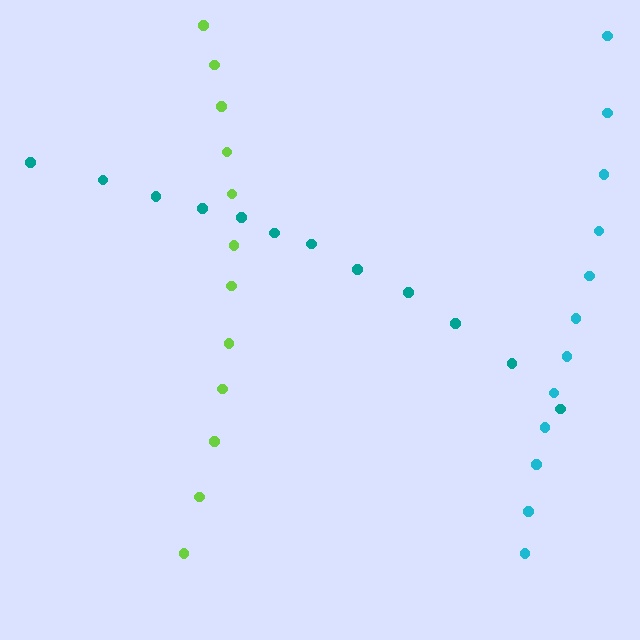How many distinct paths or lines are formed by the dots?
There are 3 distinct paths.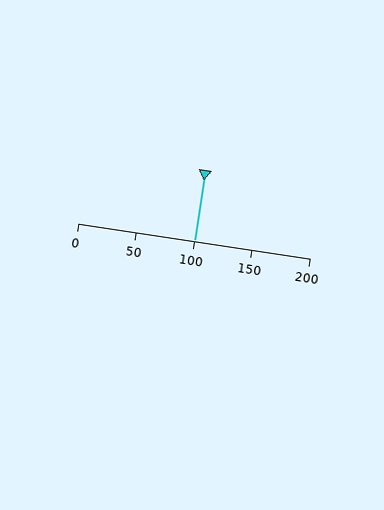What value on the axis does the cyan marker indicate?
The marker indicates approximately 100.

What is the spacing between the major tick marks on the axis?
The major ticks are spaced 50 apart.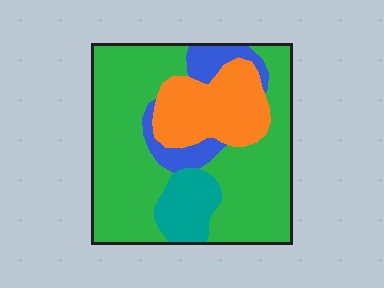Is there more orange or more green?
Green.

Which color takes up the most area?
Green, at roughly 60%.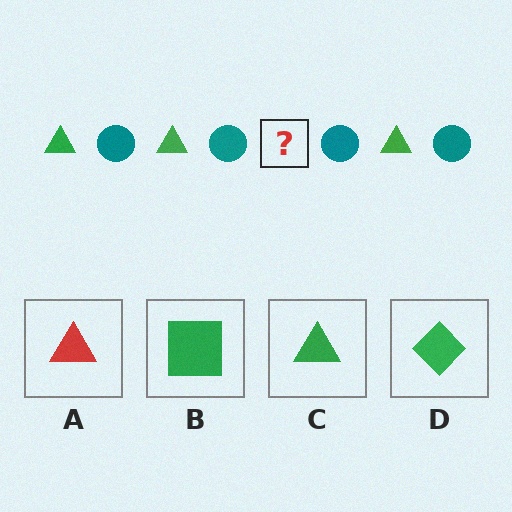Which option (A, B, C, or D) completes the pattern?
C.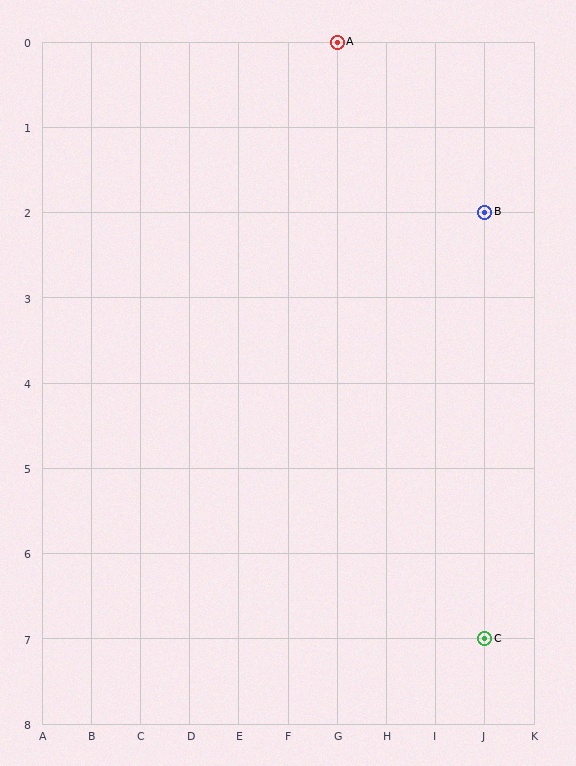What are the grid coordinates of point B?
Point B is at grid coordinates (J, 2).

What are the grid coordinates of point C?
Point C is at grid coordinates (J, 7).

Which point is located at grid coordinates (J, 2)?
Point B is at (J, 2).